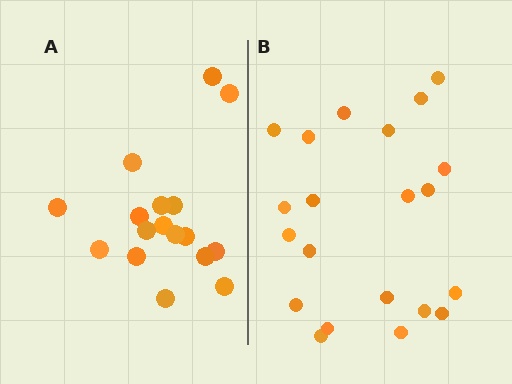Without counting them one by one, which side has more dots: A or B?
Region B (the right region) has more dots.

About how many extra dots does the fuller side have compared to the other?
Region B has about 4 more dots than region A.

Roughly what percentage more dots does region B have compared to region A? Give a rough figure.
About 25% more.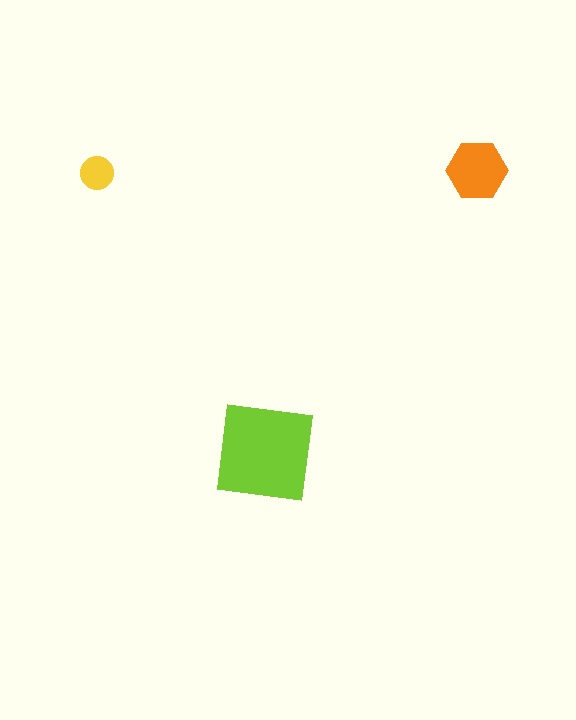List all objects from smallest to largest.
The yellow circle, the orange hexagon, the lime square.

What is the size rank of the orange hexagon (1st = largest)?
2nd.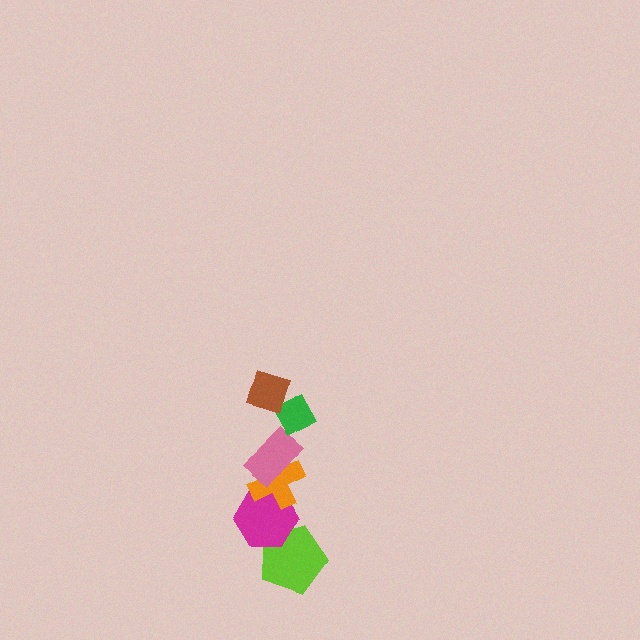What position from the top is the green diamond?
The green diamond is 2nd from the top.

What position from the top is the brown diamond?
The brown diamond is 1st from the top.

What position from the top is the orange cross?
The orange cross is 4th from the top.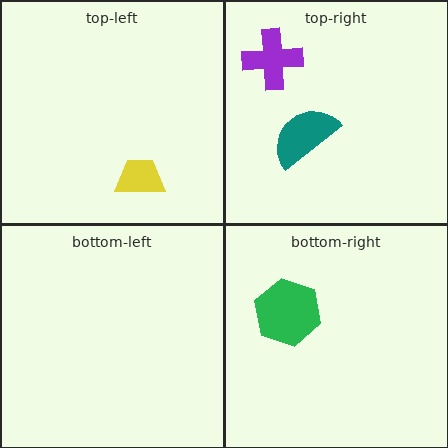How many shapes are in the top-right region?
2.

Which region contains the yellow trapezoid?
The top-left region.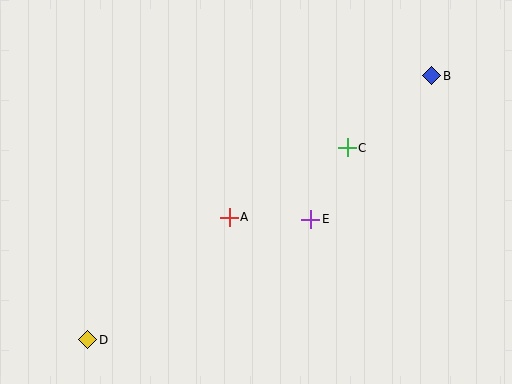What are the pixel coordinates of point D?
Point D is at (88, 340).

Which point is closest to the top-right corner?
Point B is closest to the top-right corner.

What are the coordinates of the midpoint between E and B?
The midpoint between E and B is at (371, 148).